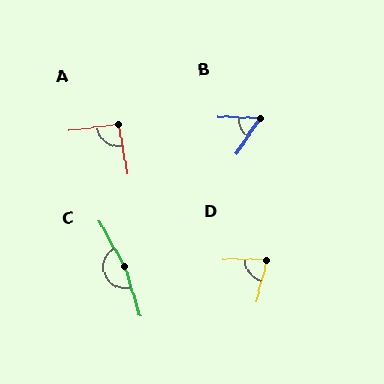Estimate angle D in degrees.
Approximately 77 degrees.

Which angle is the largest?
C, at approximately 169 degrees.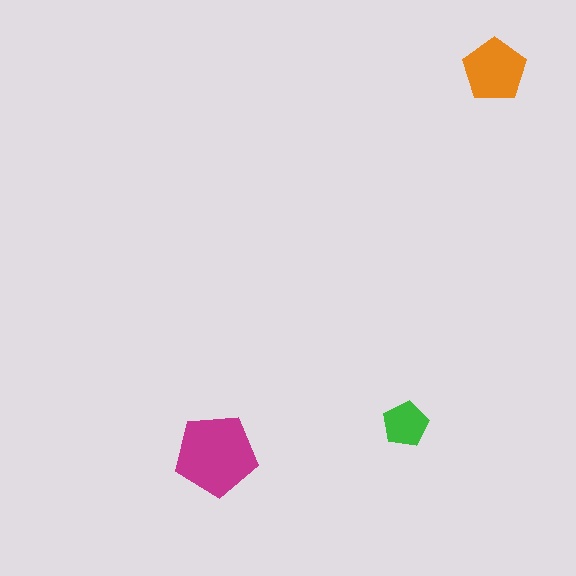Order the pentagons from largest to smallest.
the magenta one, the orange one, the green one.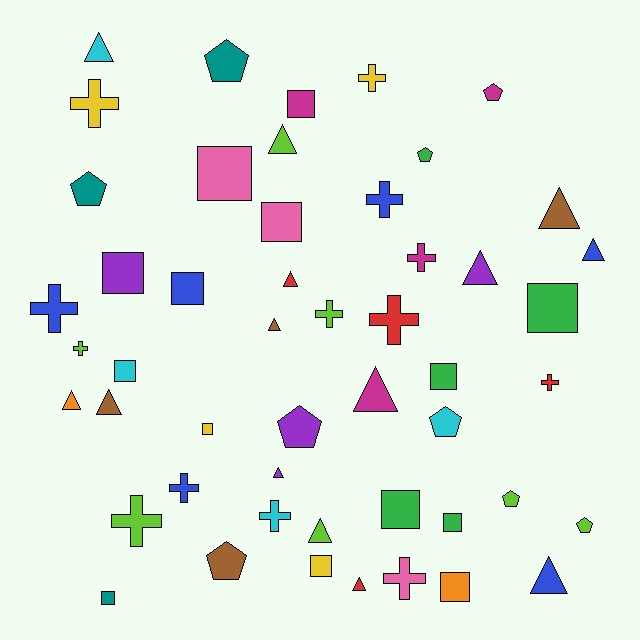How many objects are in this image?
There are 50 objects.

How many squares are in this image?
There are 14 squares.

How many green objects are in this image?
There are 5 green objects.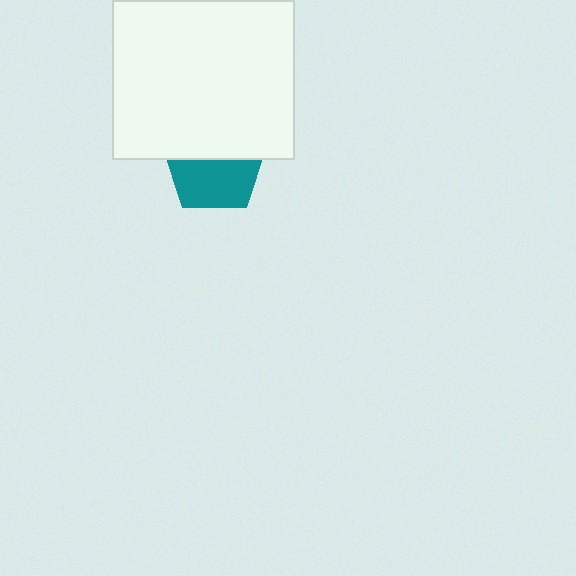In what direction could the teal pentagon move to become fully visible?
The teal pentagon could move down. That would shift it out from behind the white rectangle entirely.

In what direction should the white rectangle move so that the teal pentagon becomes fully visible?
The white rectangle should move up. That is the shortest direction to clear the overlap and leave the teal pentagon fully visible.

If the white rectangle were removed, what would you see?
You would see the complete teal pentagon.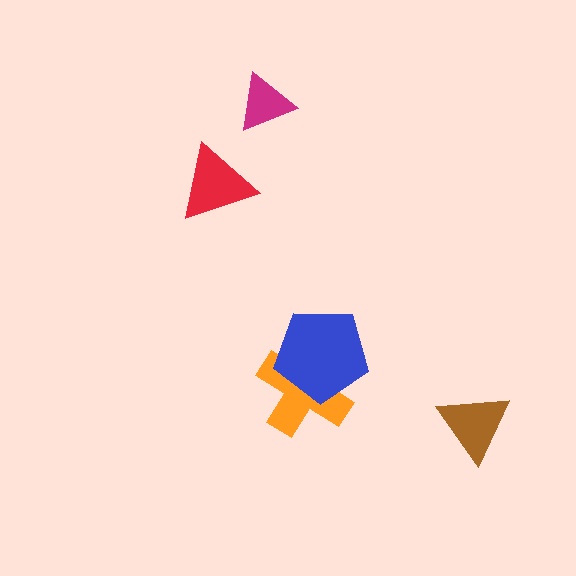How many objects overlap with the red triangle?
0 objects overlap with the red triangle.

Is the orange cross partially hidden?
Yes, it is partially covered by another shape.